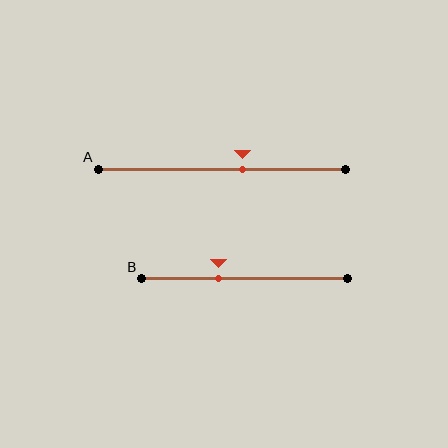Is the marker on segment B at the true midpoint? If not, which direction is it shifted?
No, the marker on segment B is shifted to the left by about 13% of the segment length.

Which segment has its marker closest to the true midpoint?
Segment A has its marker closest to the true midpoint.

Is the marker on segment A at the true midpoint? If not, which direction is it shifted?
No, the marker on segment A is shifted to the right by about 8% of the segment length.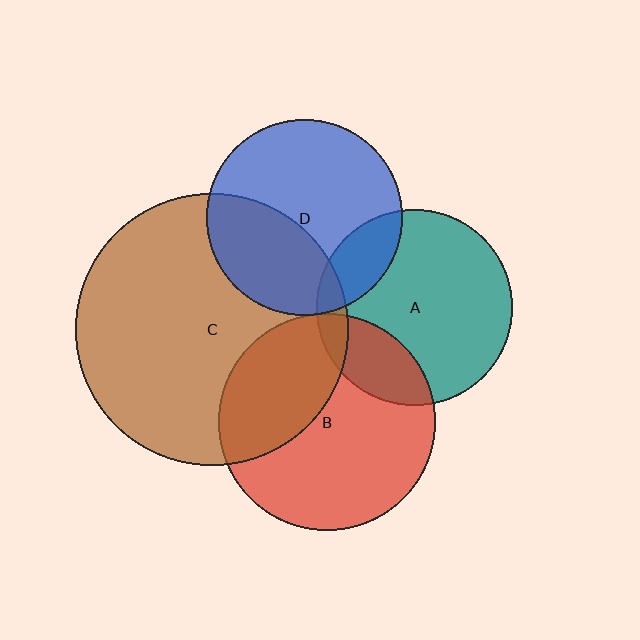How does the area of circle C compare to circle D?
Approximately 1.9 times.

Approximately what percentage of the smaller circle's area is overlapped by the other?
Approximately 5%.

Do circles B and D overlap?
Yes.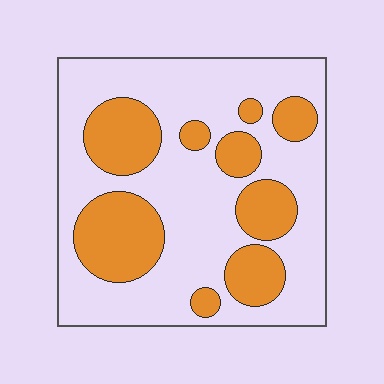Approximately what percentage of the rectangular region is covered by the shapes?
Approximately 30%.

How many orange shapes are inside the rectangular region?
9.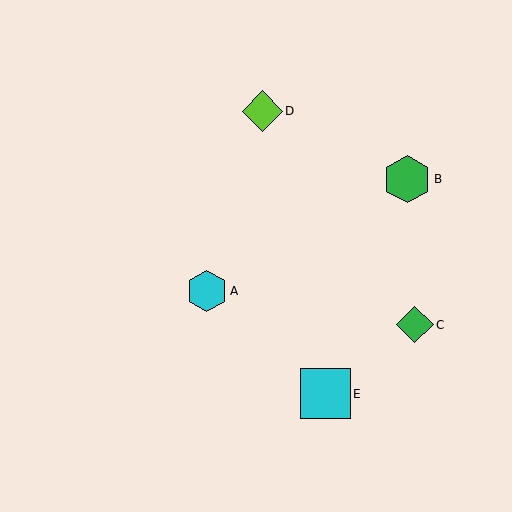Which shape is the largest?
The cyan square (labeled E) is the largest.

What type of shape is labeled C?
Shape C is a green diamond.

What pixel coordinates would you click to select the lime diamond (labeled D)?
Click at (262, 111) to select the lime diamond D.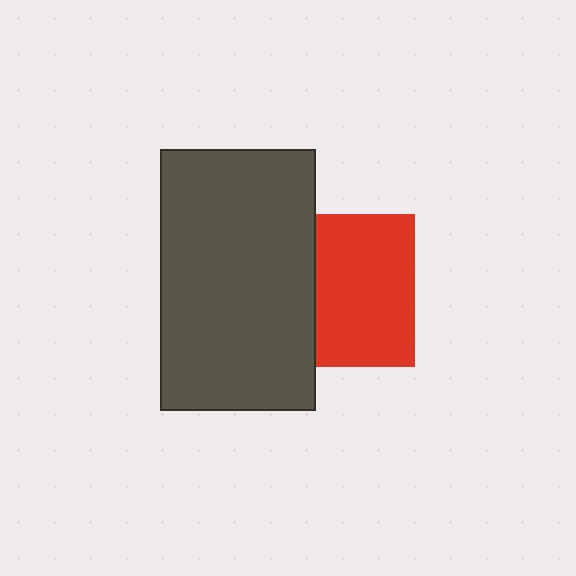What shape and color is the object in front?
The object in front is a dark gray rectangle.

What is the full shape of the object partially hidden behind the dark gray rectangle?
The partially hidden object is a red square.